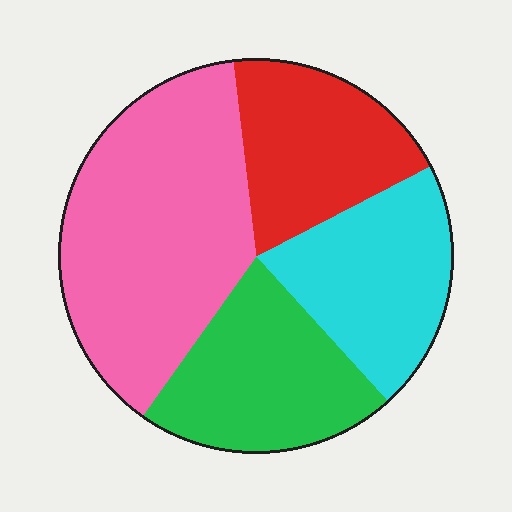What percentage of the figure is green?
Green covers about 20% of the figure.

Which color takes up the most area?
Pink, at roughly 40%.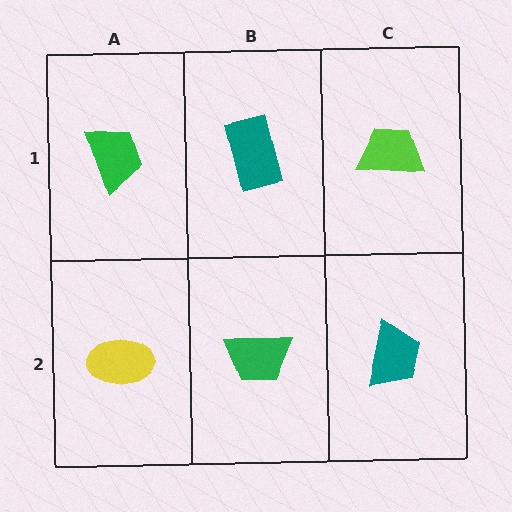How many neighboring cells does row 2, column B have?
3.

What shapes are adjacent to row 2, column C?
A lime trapezoid (row 1, column C), a green trapezoid (row 2, column B).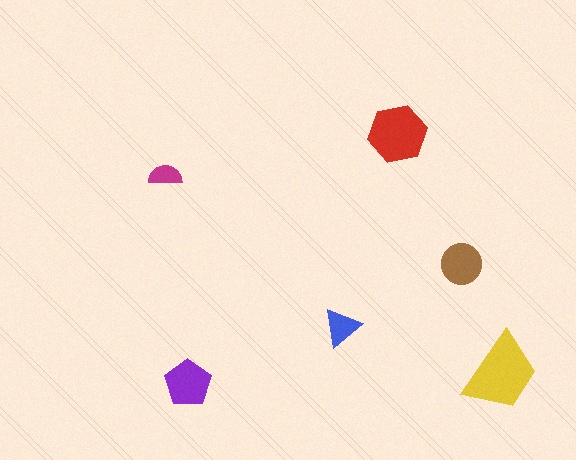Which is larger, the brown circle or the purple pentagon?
The purple pentagon.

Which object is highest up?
The red hexagon is topmost.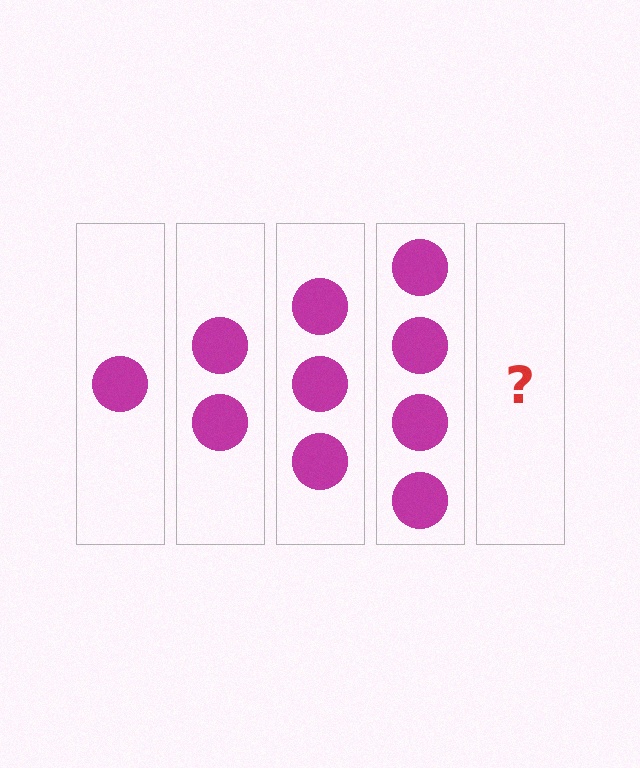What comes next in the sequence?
The next element should be 5 circles.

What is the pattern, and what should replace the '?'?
The pattern is that each step adds one more circle. The '?' should be 5 circles.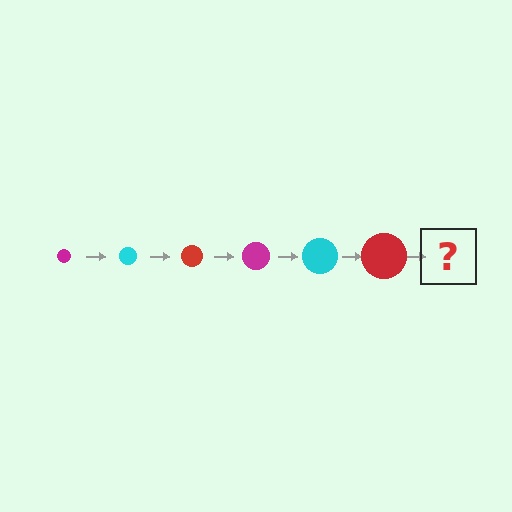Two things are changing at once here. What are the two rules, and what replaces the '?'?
The two rules are that the circle grows larger each step and the color cycles through magenta, cyan, and red. The '?' should be a magenta circle, larger than the previous one.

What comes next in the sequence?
The next element should be a magenta circle, larger than the previous one.